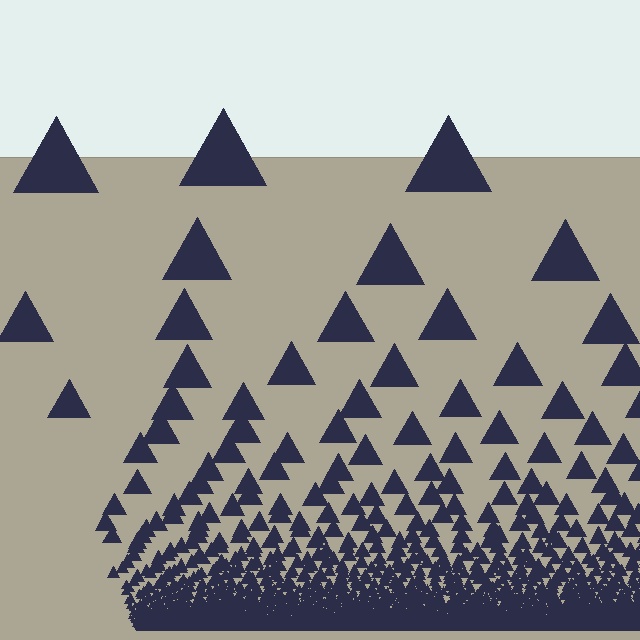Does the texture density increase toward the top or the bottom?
Density increases toward the bottom.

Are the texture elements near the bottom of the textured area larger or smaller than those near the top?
Smaller. The gradient is inverted — elements near the bottom are smaller and denser.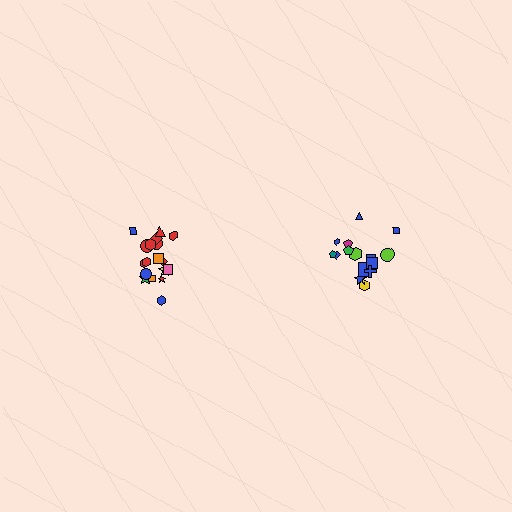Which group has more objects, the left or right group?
The left group.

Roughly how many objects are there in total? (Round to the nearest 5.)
Roughly 35 objects in total.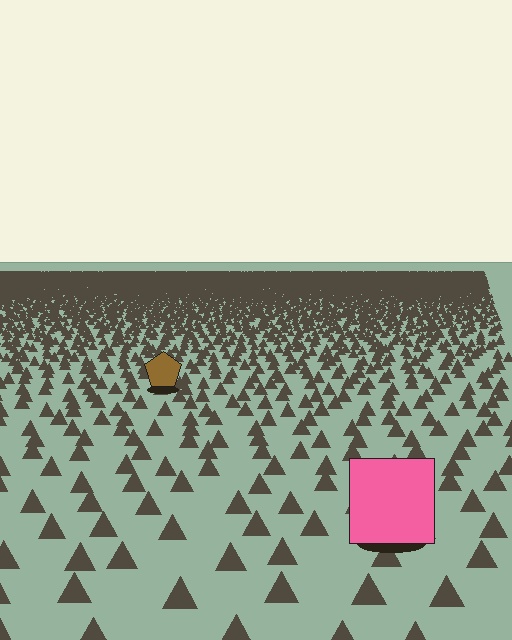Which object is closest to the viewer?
The pink square is closest. The texture marks near it are larger and more spread out.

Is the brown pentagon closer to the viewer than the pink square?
No. The pink square is closer — you can tell from the texture gradient: the ground texture is coarser near it.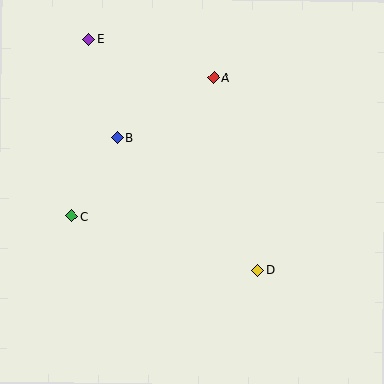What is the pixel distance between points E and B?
The distance between E and B is 103 pixels.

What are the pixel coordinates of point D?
Point D is at (258, 270).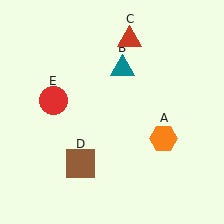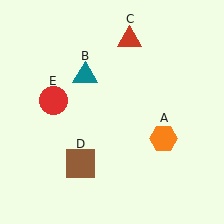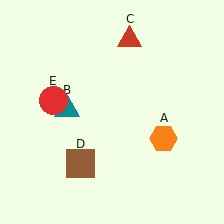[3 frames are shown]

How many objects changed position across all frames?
1 object changed position: teal triangle (object B).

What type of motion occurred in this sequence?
The teal triangle (object B) rotated counterclockwise around the center of the scene.